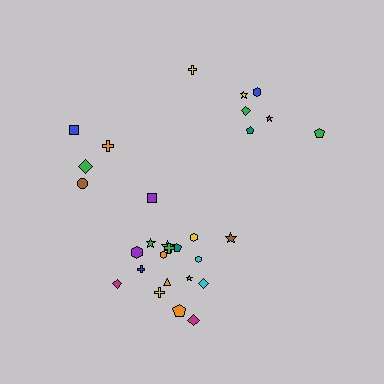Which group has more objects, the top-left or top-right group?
The top-right group.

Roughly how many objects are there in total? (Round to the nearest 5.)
Roughly 30 objects in total.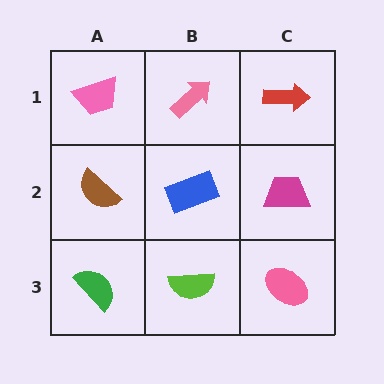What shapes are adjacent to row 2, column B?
A pink arrow (row 1, column B), a lime semicircle (row 3, column B), a brown semicircle (row 2, column A), a magenta trapezoid (row 2, column C).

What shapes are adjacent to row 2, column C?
A red arrow (row 1, column C), a pink ellipse (row 3, column C), a blue rectangle (row 2, column B).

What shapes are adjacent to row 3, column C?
A magenta trapezoid (row 2, column C), a lime semicircle (row 3, column B).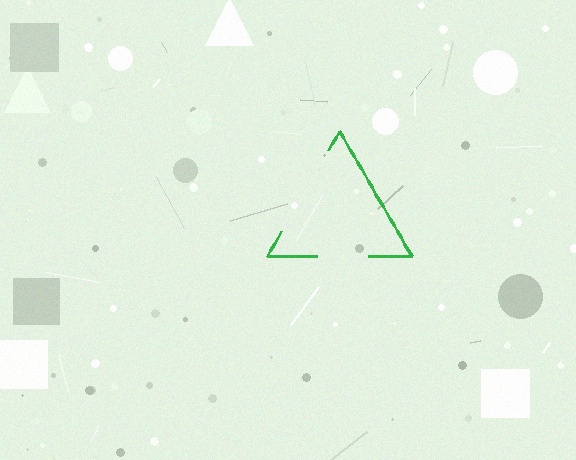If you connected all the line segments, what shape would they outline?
They would outline a triangle.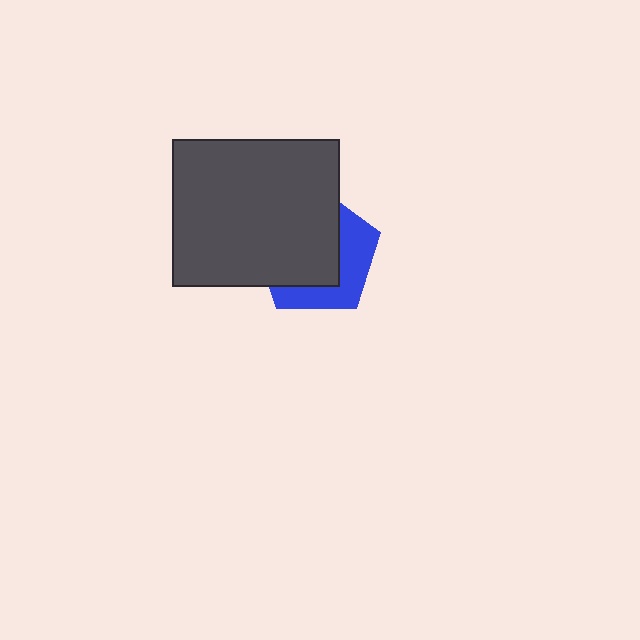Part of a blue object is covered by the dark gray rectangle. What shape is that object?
It is a pentagon.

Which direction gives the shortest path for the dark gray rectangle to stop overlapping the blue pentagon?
Moving toward the upper-left gives the shortest separation.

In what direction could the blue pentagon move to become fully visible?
The blue pentagon could move toward the lower-right. That would shift it out from behind the dark gray rectangle entirely.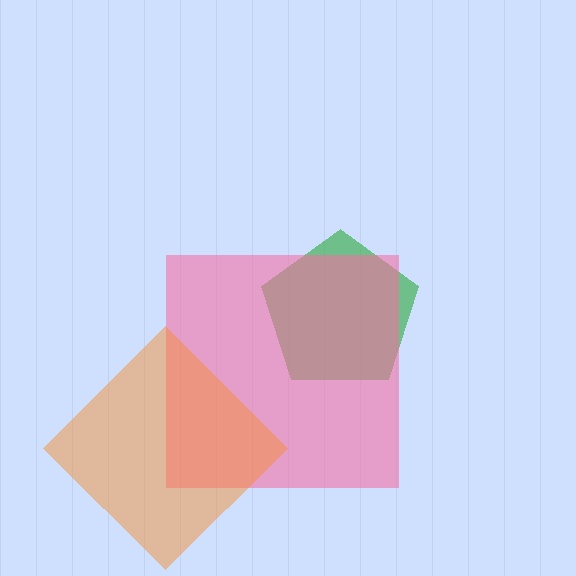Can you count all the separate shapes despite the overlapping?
Yes, there are 3 separate shapes.